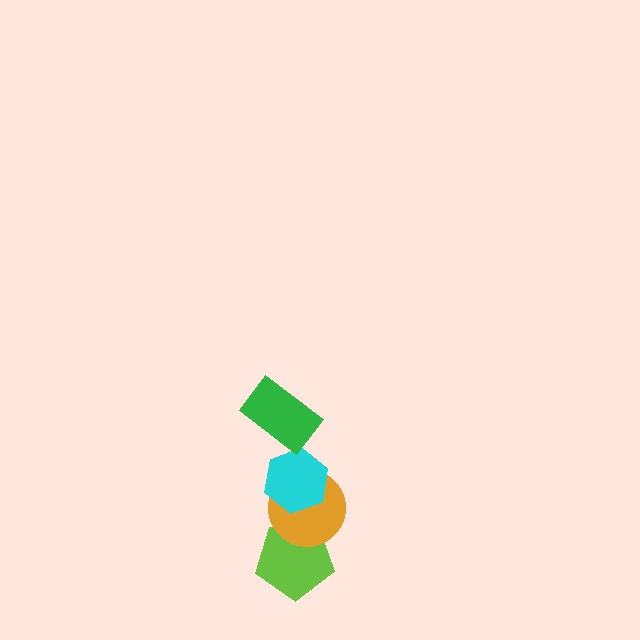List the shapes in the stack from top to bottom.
From top to bottom: the green rectangle, the cyan hexagon, the orange circle, the lime pentagon.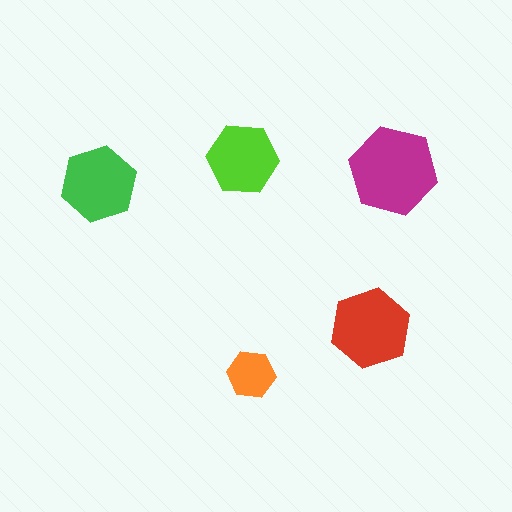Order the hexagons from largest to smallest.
the magenta one, the red one, the green one, the lime one, the orange one.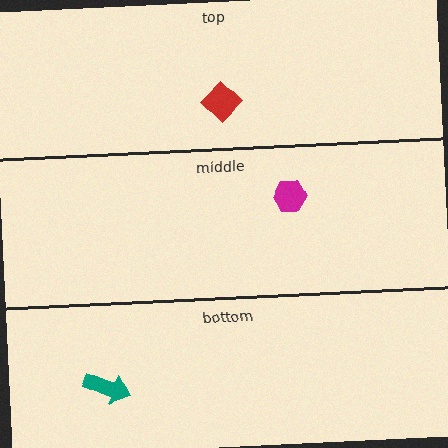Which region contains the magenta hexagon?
The middle region.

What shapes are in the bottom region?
The teal arrow.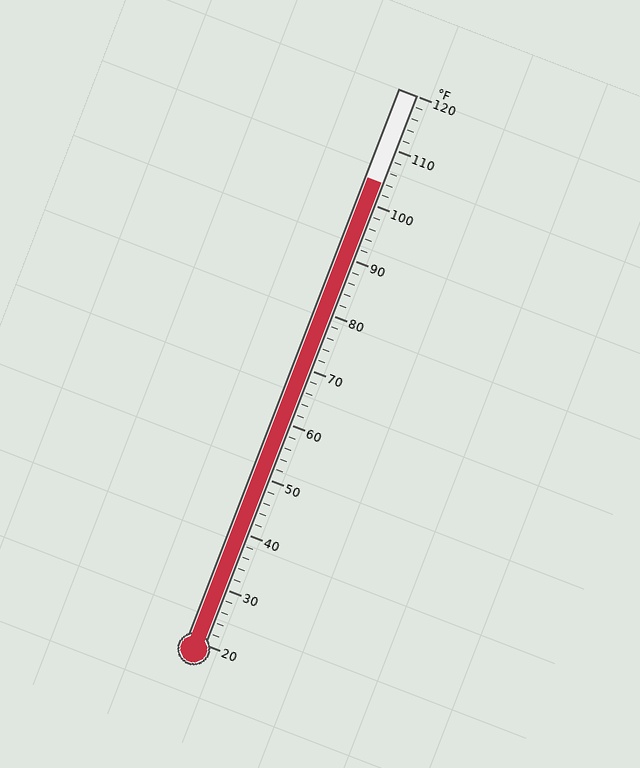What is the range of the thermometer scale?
The thermometer scale ranges from 20°F to 120°F.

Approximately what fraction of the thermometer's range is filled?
The thermometer is filled to approximately 85% of its range.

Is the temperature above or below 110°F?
The temperature is below 110°F.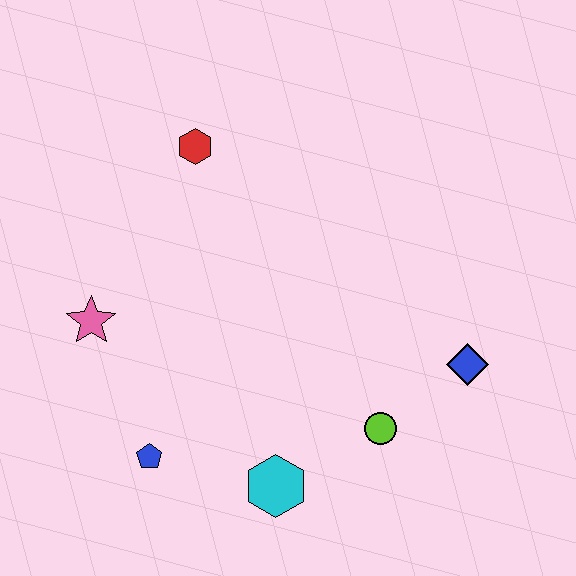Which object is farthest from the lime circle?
The red hexagon is farthest from the lime circle.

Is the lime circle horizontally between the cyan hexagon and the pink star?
No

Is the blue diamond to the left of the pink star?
No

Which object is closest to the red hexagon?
The pink star is closest to the red hexagon.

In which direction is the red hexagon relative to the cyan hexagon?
The red hexagon is above the cyan hexagon.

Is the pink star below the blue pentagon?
No